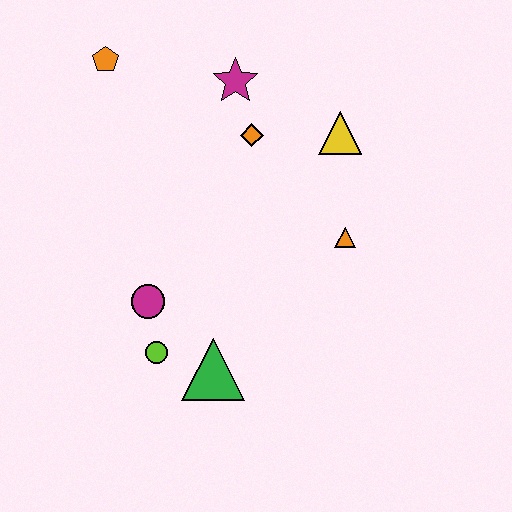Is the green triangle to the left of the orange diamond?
Yes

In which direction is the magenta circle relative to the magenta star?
The magenta circle is below the magenta star.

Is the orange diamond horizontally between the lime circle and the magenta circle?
No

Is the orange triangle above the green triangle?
Yes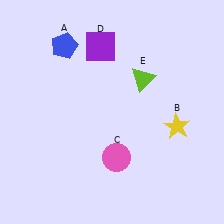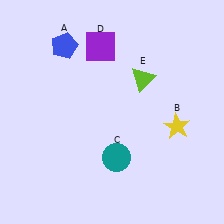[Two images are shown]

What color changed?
The circle (C) changed from pink in Image 1 to teal in Image 2.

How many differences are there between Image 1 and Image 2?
There is 1 difference between the two images.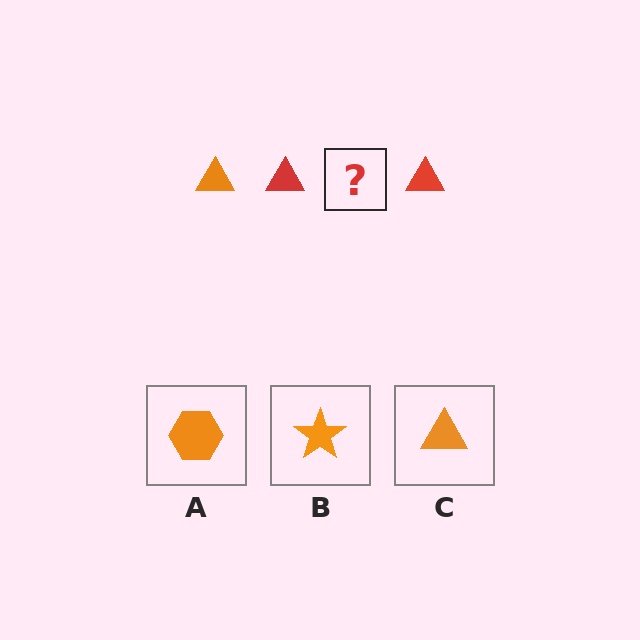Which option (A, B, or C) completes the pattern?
C.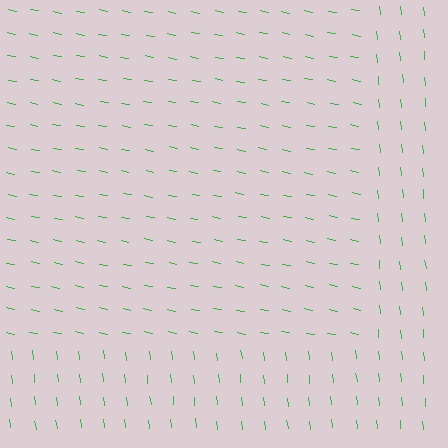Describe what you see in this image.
The image is filled with small green line segments. A rectangle region in the image has lines oriented differently from the surrounding lines, creating a visible texture boundary.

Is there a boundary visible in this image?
Yes, there is a texture boundary formed by a change in line orientation.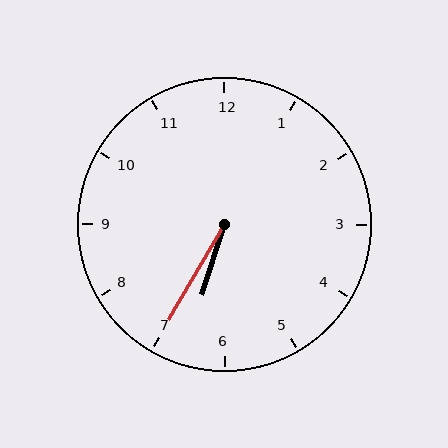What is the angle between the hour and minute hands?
Approximately 12 degrees.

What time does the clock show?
6:35.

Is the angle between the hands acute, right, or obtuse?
It is acute.